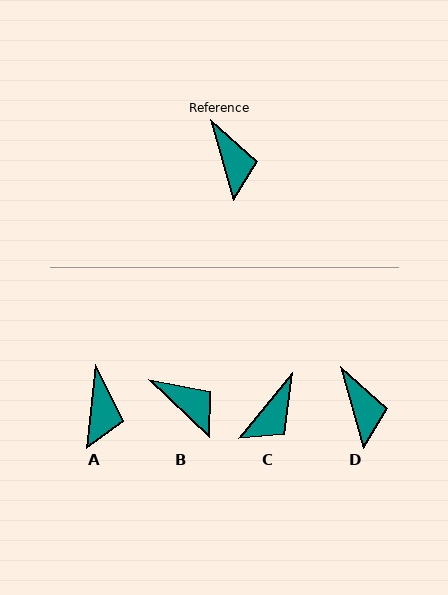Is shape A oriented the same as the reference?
No, it is off by about 22 degrees.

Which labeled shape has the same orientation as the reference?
D.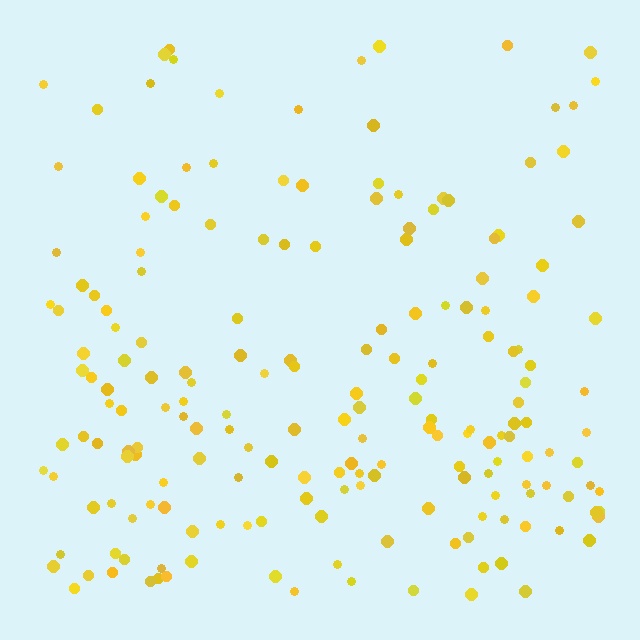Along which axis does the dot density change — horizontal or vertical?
Vertical.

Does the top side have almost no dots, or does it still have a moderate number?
Still a moderate number, just noticeably fewer than the bottom.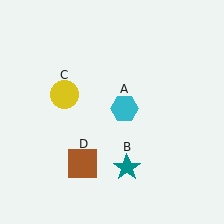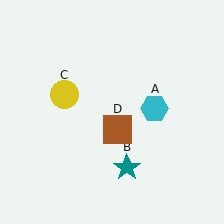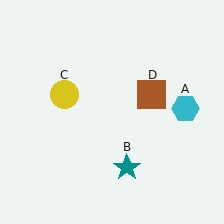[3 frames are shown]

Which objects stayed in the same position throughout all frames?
Teal star (object B) and yellow circle (object C) remained stationary.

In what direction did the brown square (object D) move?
The brown square (object D) moved up and to the right.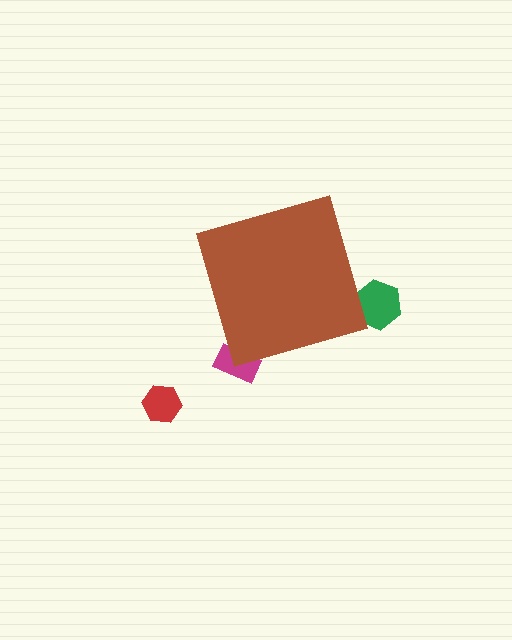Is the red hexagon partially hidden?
No, the red hexagon is fully visible.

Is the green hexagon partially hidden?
Yes, the green hexagon is partially hidden behind the brown diamond.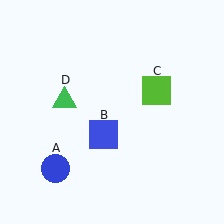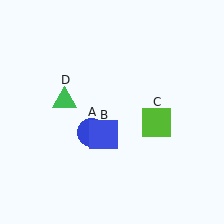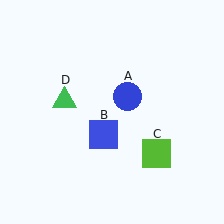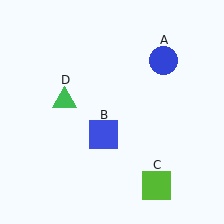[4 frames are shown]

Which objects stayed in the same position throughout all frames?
Blue square (object B) and green triangle (object D) remained stationary.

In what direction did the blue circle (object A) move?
The blue circle (object A) moved up and to the right.